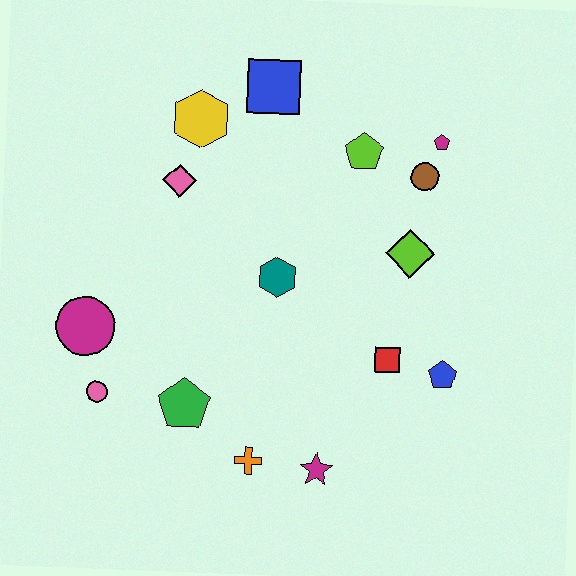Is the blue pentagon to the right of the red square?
Yes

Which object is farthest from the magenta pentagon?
The pink circle is farthest from the magenta pentagon.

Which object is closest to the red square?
The blue pentagon is closest to the red square.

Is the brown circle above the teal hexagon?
Yes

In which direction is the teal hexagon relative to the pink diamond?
The teal hexagon is to the right of the pink diamond.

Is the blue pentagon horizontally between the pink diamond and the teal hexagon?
No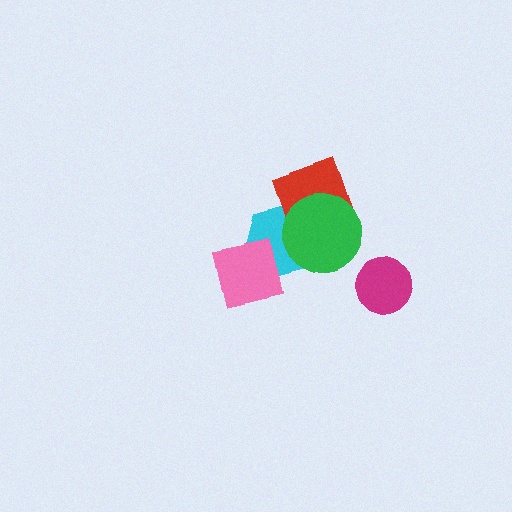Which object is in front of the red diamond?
The green circle is in front of the red diamond.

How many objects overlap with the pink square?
1 object overlaps with the pink square.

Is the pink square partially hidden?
No, no other shape covers it.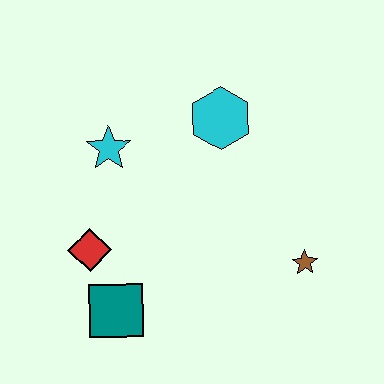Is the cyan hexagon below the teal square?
No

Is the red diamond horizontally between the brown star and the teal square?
No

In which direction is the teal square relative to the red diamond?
The teal square is below the red diamond.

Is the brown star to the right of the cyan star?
Yes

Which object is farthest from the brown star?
The cyan star is farthest from the brown star.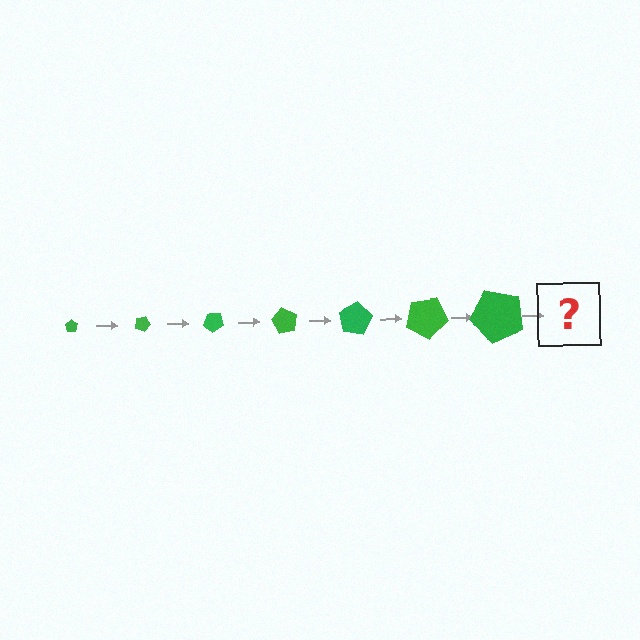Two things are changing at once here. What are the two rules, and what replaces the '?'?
The two rules are that the pentagon grows larger each step and it rotates 20 degrees each step. The '?' should be a pentagon, larger than the previous one and rotated 140 degrees from the start.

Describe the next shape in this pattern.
It should be a pentagon, larger than the previous one and rotated 140 degrees from the start.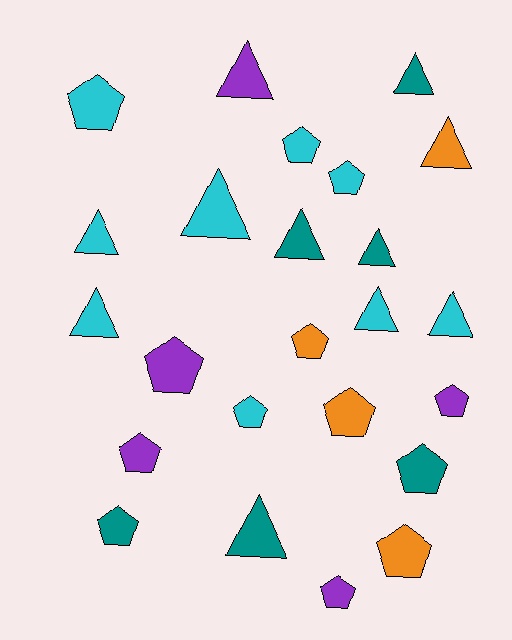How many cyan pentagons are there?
There are 4 cyan pentagons.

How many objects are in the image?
There are 24 objects.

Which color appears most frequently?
Cyan, with 9 objects.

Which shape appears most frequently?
Pentagon, with 13 objects.